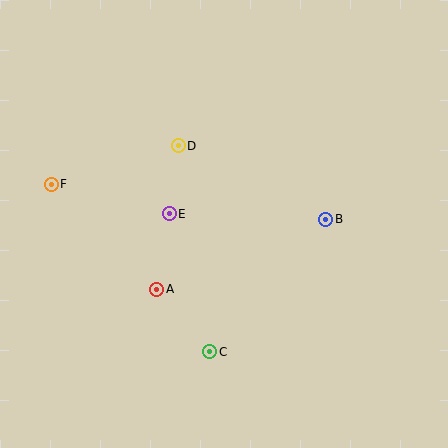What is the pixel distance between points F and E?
The distance between F and E is 121 pixels.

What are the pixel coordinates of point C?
Point C is at (210, 352).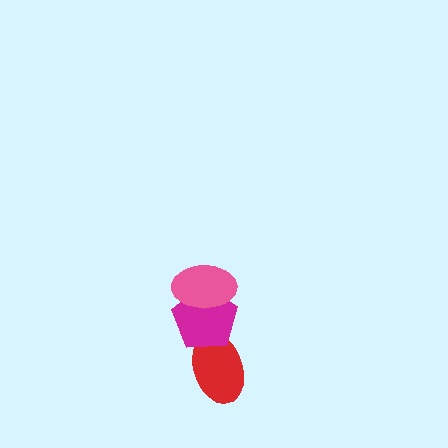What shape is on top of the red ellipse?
The magenta pentagon is on top of the red ellipse.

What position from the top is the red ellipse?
The red ellipse is 3rd from the top.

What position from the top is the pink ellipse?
The pink ellipse is 1st from the top.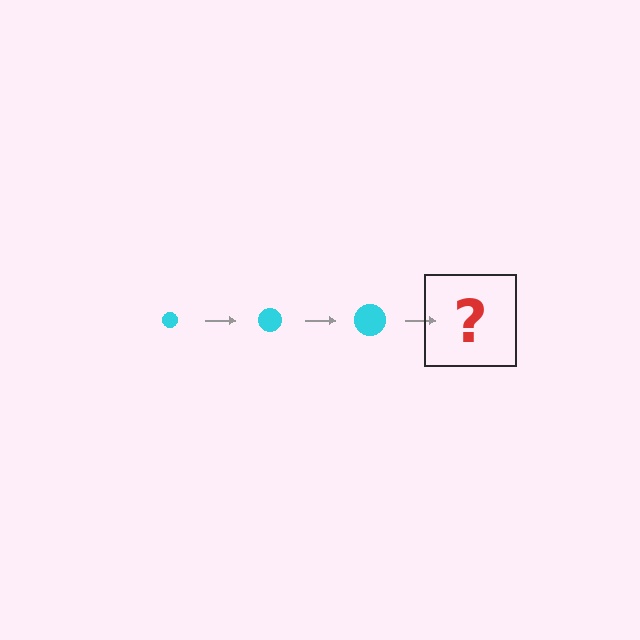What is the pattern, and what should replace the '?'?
The pattern is that the circle gets progressively larger each step. The '?' should be a cyan circle, larger than the previous one.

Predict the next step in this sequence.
The next step is a cyan circle, larger than the previous one.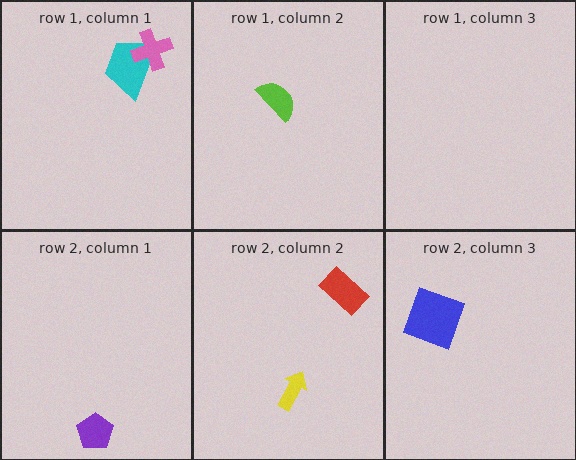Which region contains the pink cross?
The row 1, column 1 region.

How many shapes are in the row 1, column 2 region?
1.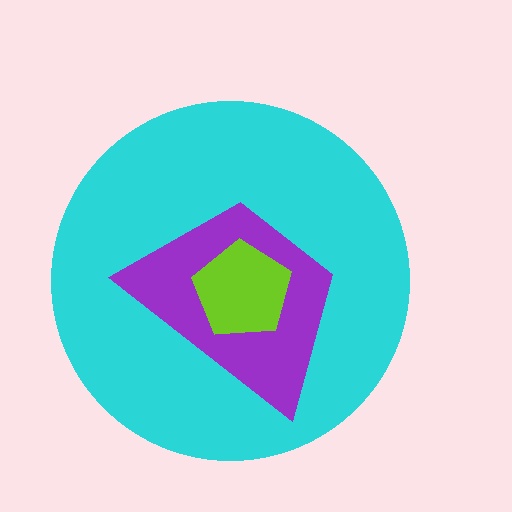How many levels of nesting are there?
3.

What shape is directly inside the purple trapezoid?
The lime pentagon.